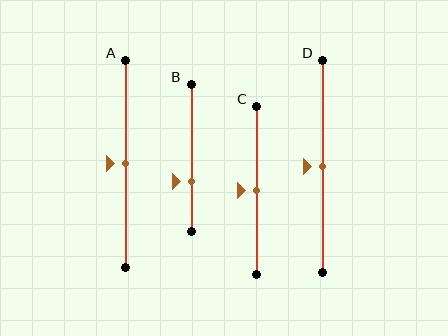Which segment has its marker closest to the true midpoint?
Segment A has its marker closest to the true midpoint.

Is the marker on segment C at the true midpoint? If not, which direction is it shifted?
Yes, the marker on segment C is at the true midpoint.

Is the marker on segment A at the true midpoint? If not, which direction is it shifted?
Yes, the marker on segment A is at the true midpoint.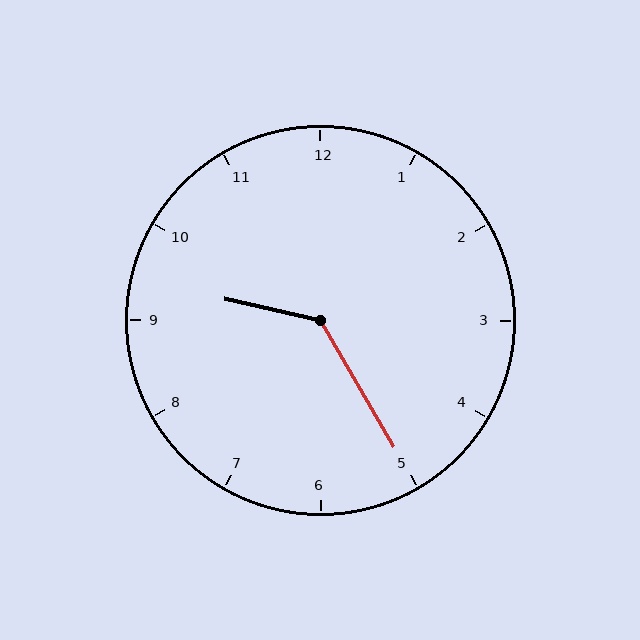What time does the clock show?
9:25.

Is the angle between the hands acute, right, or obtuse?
It is obtuse.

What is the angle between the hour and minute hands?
Approximately 132 degrees.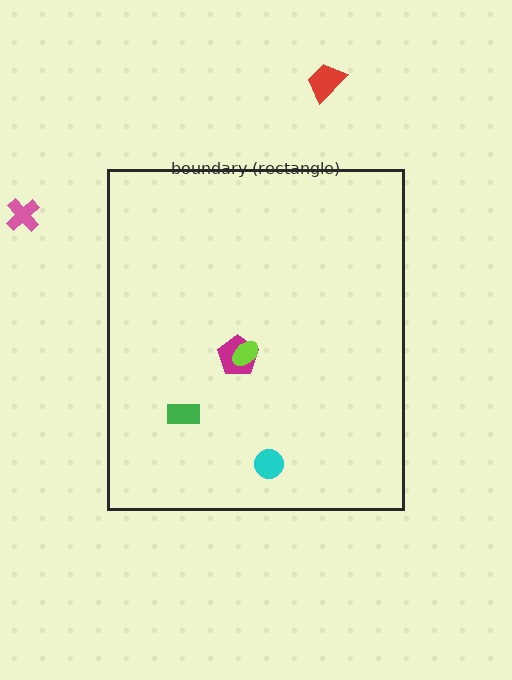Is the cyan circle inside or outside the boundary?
Inside.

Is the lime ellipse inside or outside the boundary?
Inside.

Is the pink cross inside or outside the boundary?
Outside.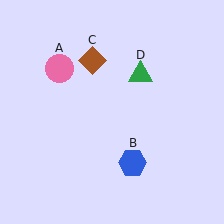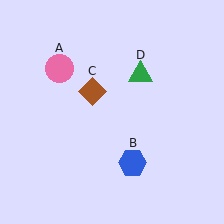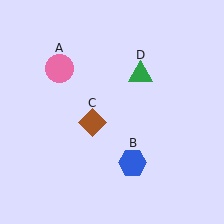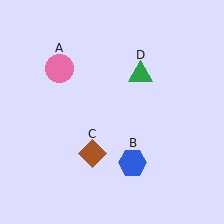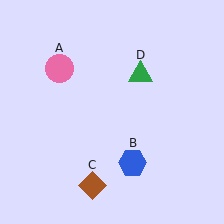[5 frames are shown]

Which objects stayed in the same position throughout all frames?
Pink circle (object A) and blue hexagon (object B) and green triangle (object D) remained stationary.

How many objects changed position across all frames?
1 object changed position: brown diamond (object C).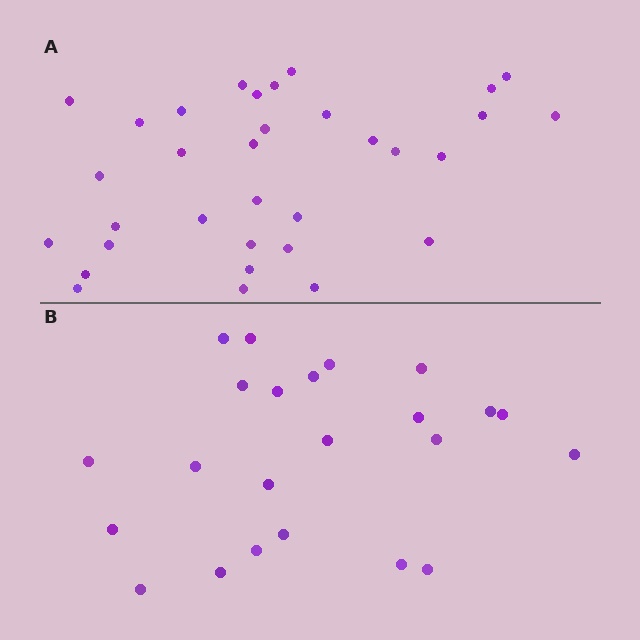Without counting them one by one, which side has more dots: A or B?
Region A (the top region) has more dots.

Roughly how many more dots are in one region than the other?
Region A has roughly 10 or so more dots than region B.